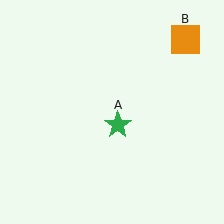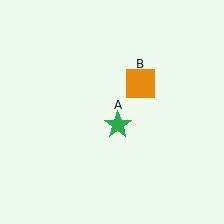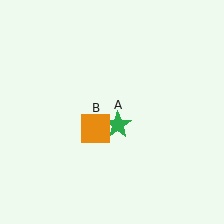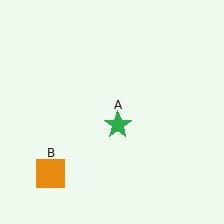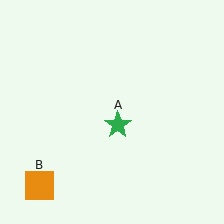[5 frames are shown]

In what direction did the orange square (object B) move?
The orange square (object B) moved down and to the left.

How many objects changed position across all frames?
1 object changed position: orange square (object B).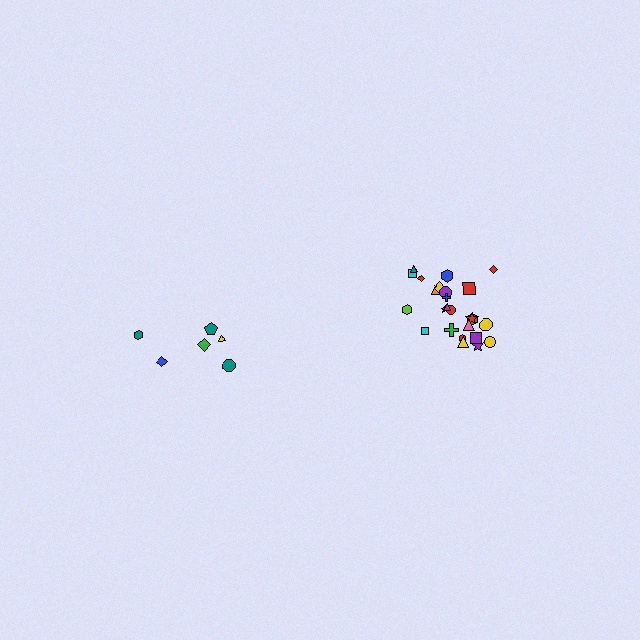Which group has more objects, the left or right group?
The right group.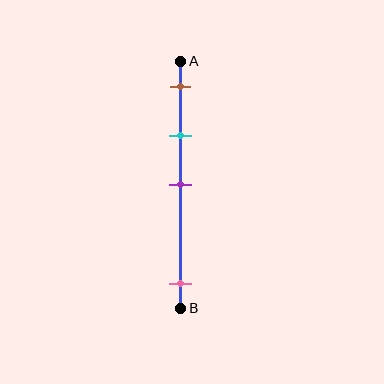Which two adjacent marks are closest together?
The brown and cyan marks are the closest adjacent pair.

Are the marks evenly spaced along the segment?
No, the marks are not evenly spaced.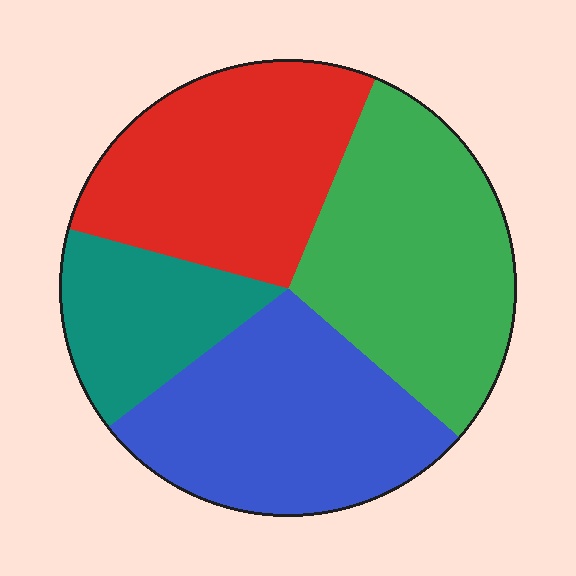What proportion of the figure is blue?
Blue takes up about one quarter (1/4) of the figure.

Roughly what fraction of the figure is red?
Red takes up about one quarter (1/4) of the figure.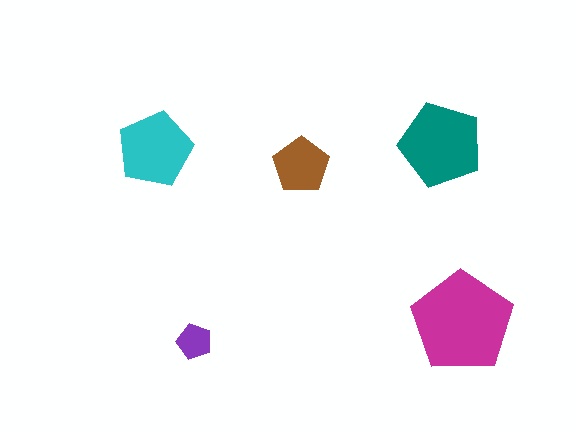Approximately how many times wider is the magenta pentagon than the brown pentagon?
About 2 times wider.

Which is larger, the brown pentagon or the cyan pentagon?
The cyan one.